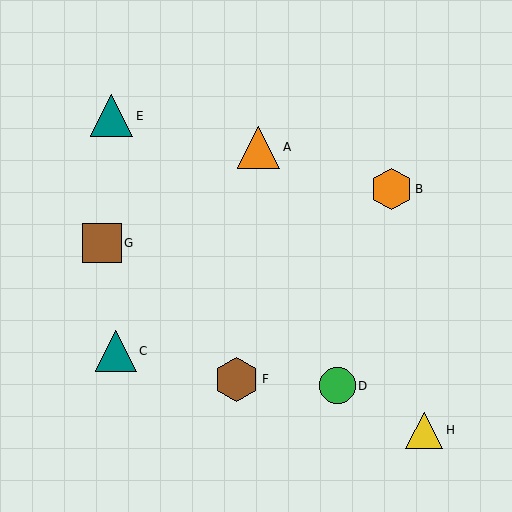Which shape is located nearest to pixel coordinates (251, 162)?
The orange triangle (labeled A) at (258, 147) is nearest to that location.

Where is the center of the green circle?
The center of the green circle is at (337, 386).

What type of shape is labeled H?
Shape H is a yellow triangle.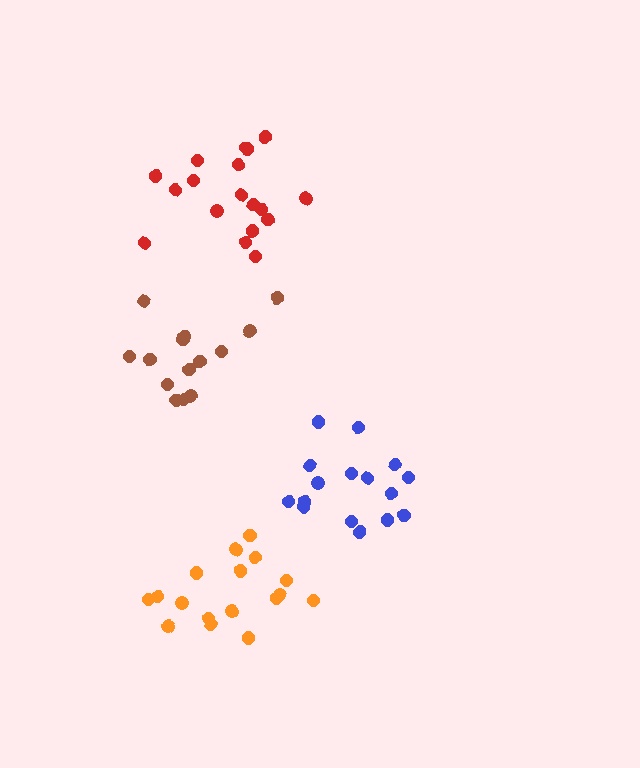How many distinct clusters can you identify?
There are 4 distinct clusters.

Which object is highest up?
The red cluster is topmost.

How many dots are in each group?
Group 1: 16 dots, Group 2: 18 dots, Group 3: 17 dots, Group 4: 14 dots (65 total).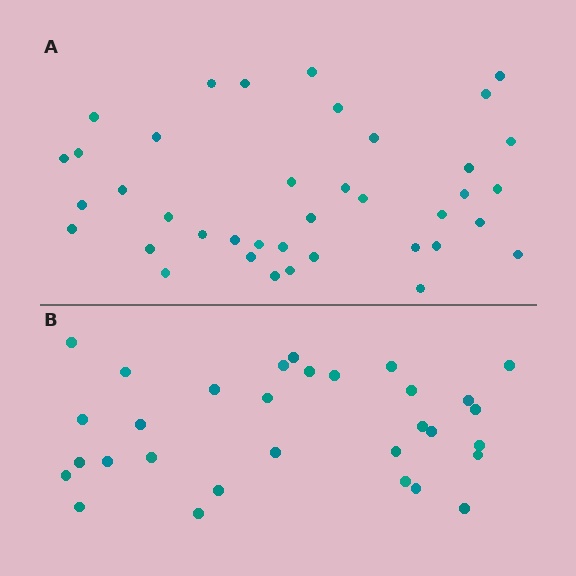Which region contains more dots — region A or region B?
Region A (the top region) has more dots.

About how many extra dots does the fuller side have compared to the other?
Region A has roughly 8 or so more dots than region B.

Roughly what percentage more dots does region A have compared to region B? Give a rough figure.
About 25% more.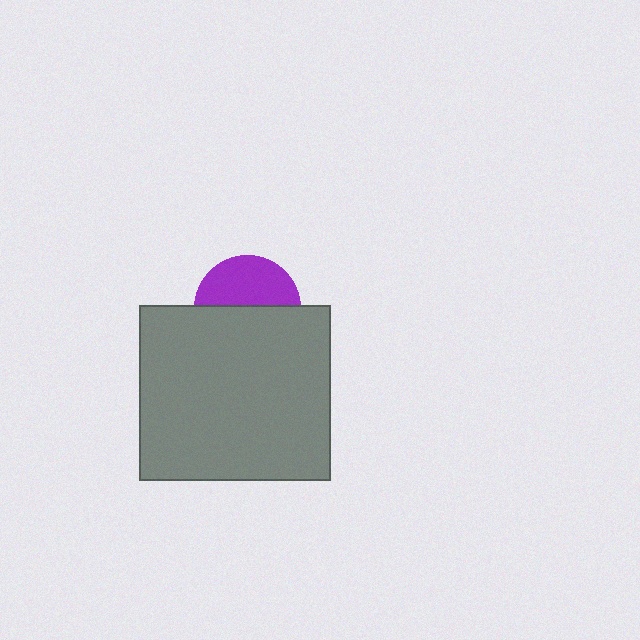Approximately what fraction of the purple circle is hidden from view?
Roughly 54% of the purple circle is hidden behind the gray rectangle.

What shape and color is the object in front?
The object in front is a gray rectangle.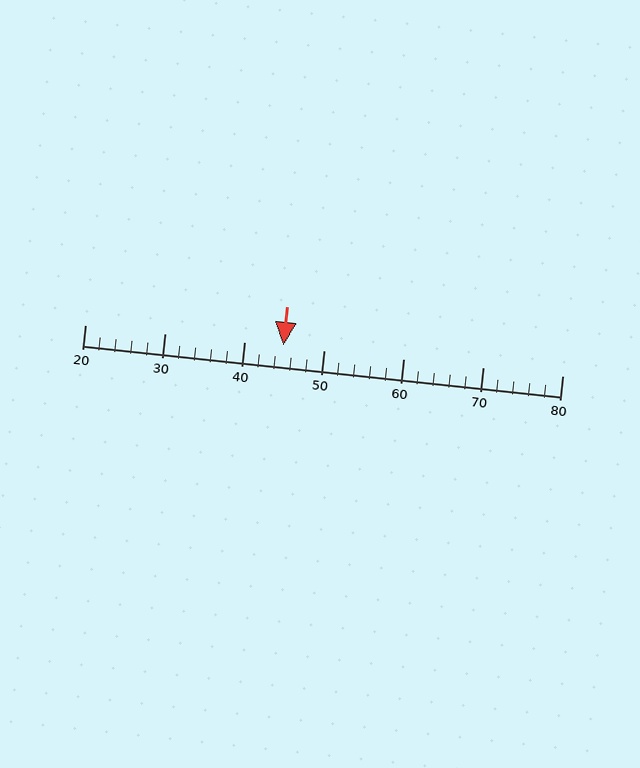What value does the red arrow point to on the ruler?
The red arrow points to approximately 45.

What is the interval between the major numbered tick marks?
The major tick marks are spaced 10 units apart.